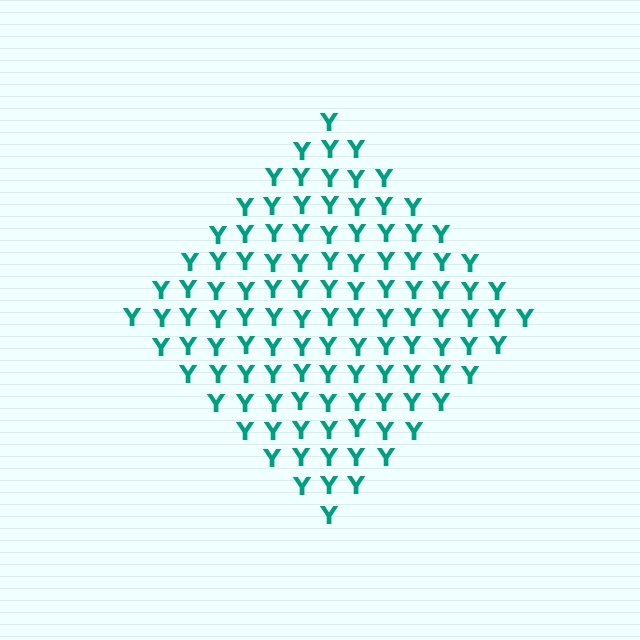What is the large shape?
The large shape is a diamond.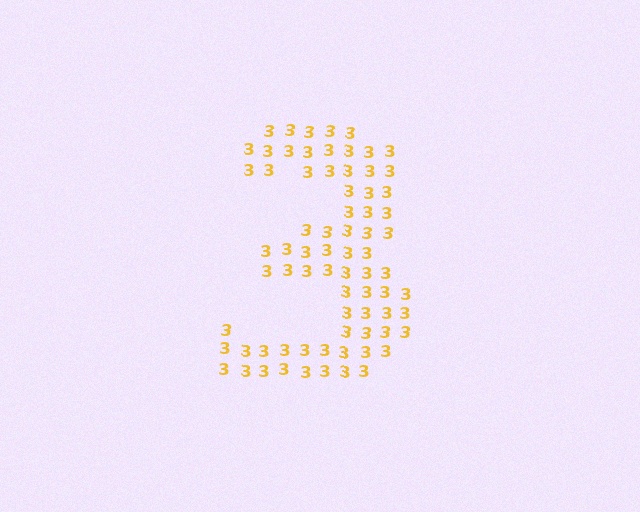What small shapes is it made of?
It is made of small digit 3's.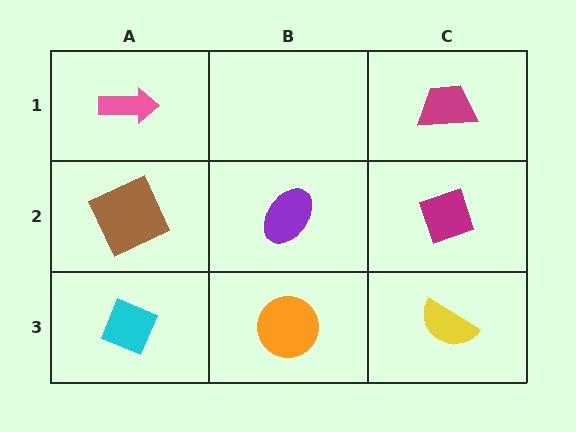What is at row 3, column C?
A yellow semicircle.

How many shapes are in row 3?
3 shapes.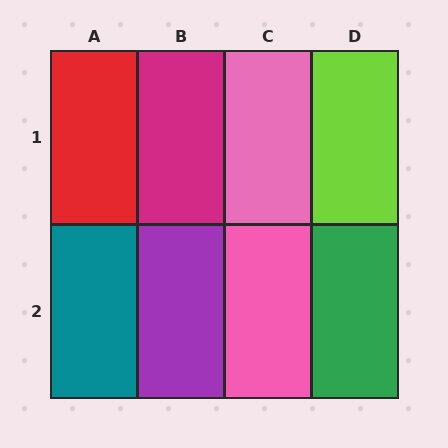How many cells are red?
1 cell is red.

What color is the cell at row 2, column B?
Purple.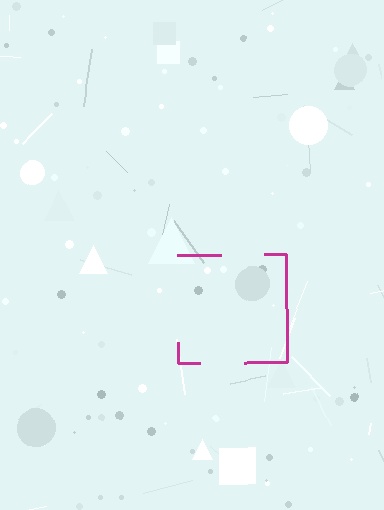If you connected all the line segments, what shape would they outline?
They would outline a square.